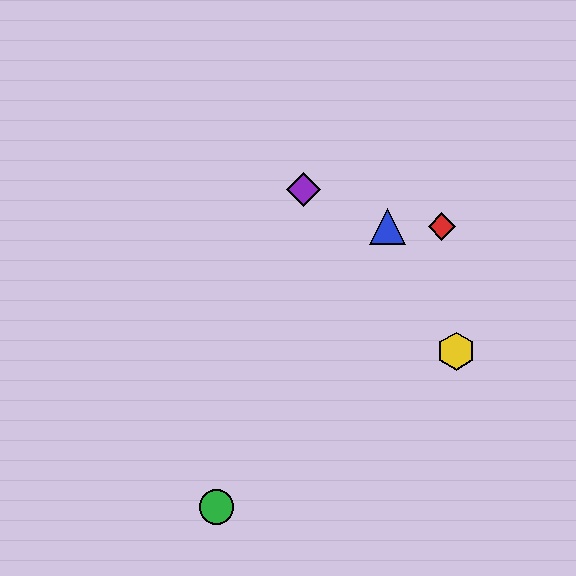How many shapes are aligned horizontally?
2 shapes (the red diamond, the blue triangle) are aligned horizontally.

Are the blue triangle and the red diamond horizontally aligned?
Yes, both are at y≈226.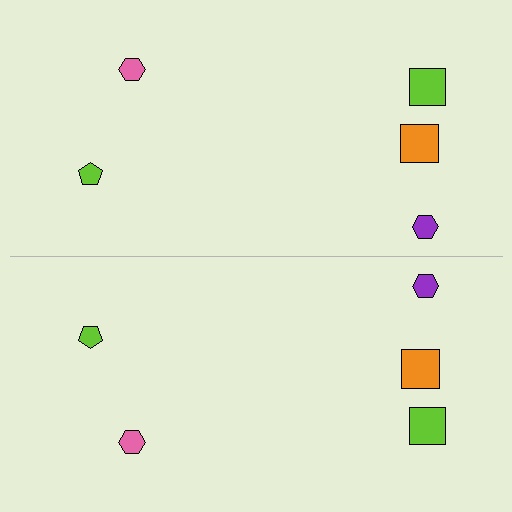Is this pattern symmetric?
Yes, this pattern has bilateral (reflection) symmetry.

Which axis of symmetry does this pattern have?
The pattern has a horizontal axis of symmetry running through the center of the image.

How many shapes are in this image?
There are 10 shapes in this image.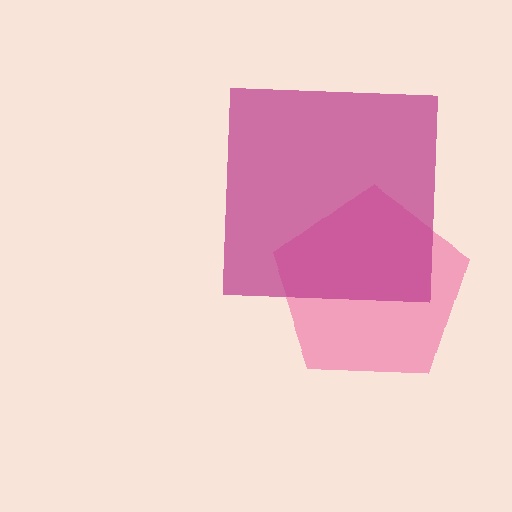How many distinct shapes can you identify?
There are 2 distinct shapes: a pink pentagon, a magenta square.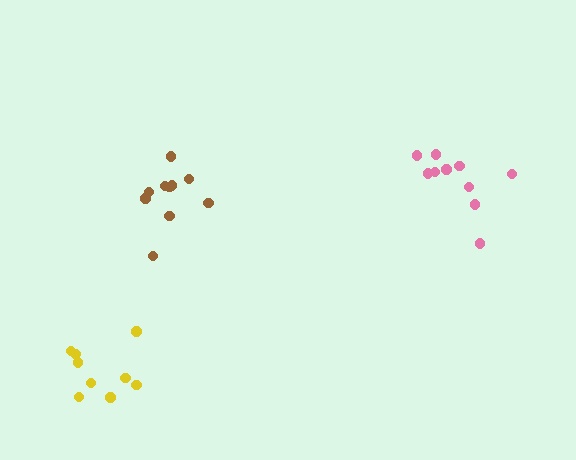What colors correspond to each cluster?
The clusters are colored: pink, yellow, brown.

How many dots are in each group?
Group 1: 10 dots, Group 2: 9 dots, Group 3: 10 dots (29 total).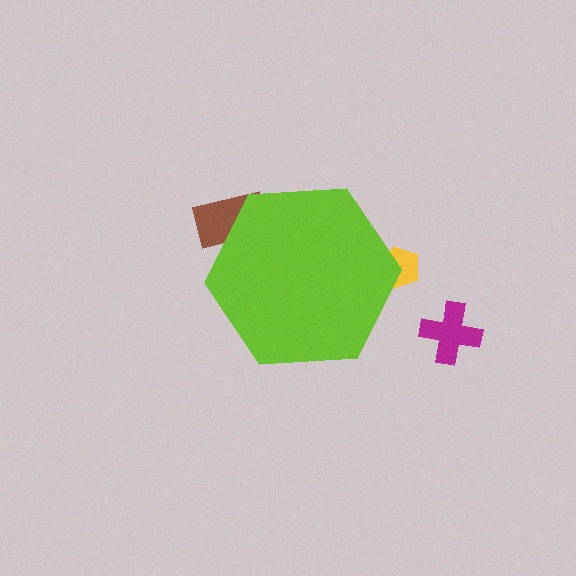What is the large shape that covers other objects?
A lime hexagon.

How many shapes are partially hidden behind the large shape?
2 shapes are partially hidden.